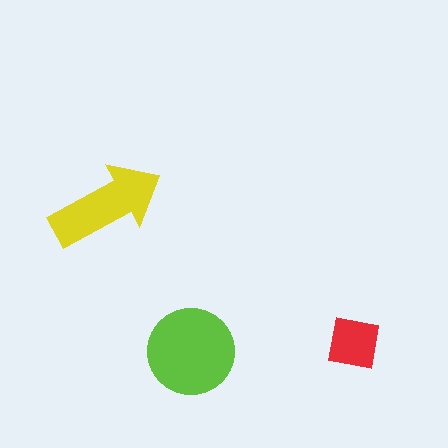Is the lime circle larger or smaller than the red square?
Larger.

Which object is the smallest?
The red square.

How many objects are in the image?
There are 3 objects in the image.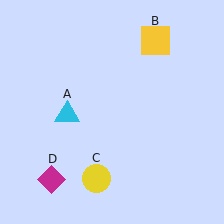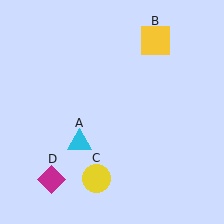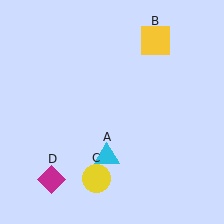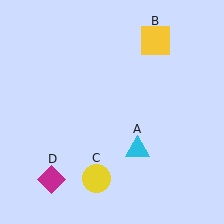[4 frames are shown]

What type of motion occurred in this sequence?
The cyan triangle (object A) rotated counterclockwise around the center of the scene.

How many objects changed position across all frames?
1 object changed position: cyan triangle (object A).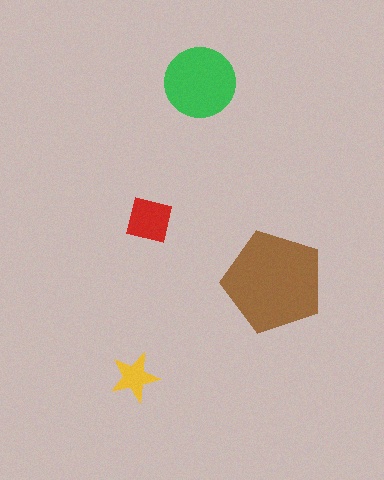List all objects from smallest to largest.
The yellow star, the red square, the green circle, the brown pentagon.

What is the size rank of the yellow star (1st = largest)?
4th.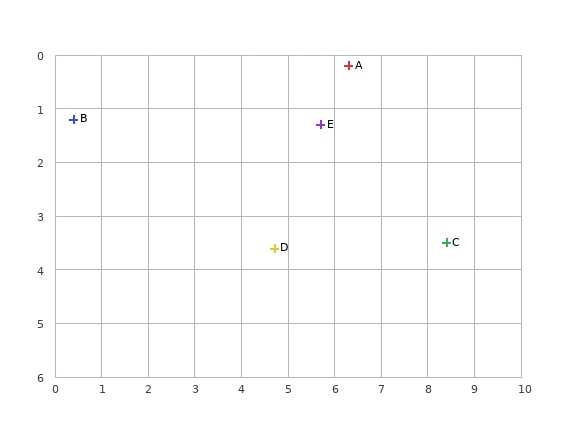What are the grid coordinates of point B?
Point B is at approximately (0.4, 1.2).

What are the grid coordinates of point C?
Point C is at approximately (8.4, 3.5).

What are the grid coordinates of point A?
Point A is at approximately (6.3, 0.2).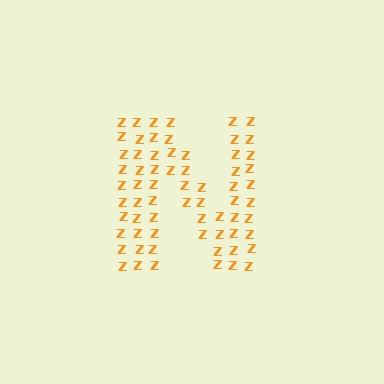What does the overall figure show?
The overall figure shows the letter N.